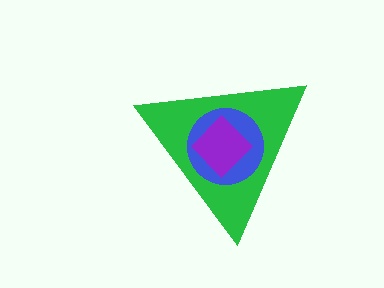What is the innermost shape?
The purple diamond.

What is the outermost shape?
The green triangle.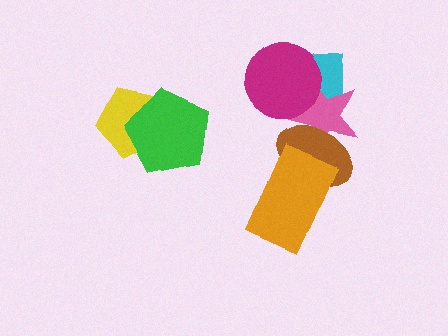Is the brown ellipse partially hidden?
Yes, it is partially covered by another shape.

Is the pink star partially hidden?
Yes, it is partially covered by another shape.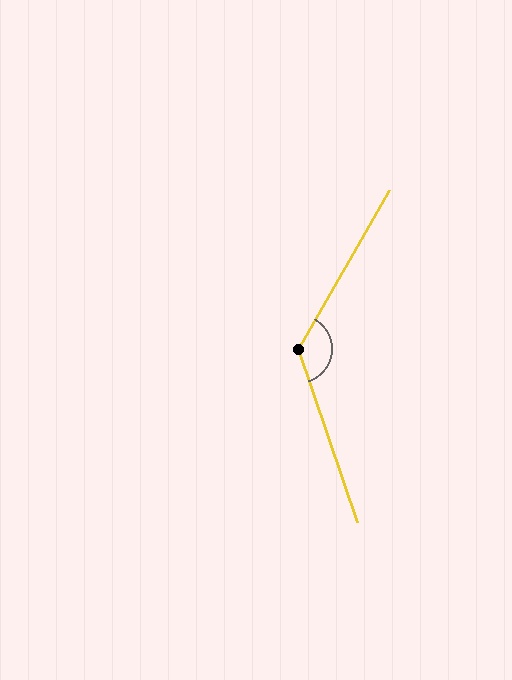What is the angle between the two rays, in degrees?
Approximately 131 degrees.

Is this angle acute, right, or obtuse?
It is obtuse.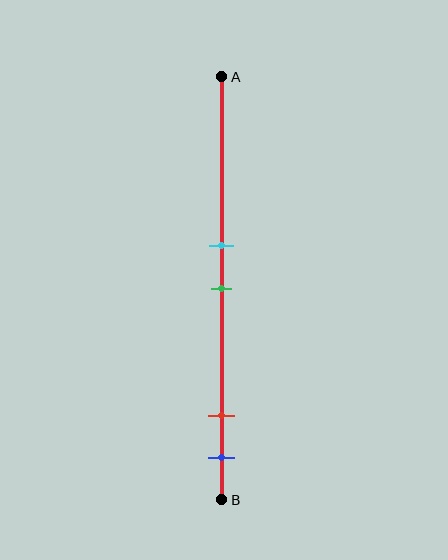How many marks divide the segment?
There are 4 marks dividing the segment.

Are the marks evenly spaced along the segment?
No, the marks are not evenly spaced.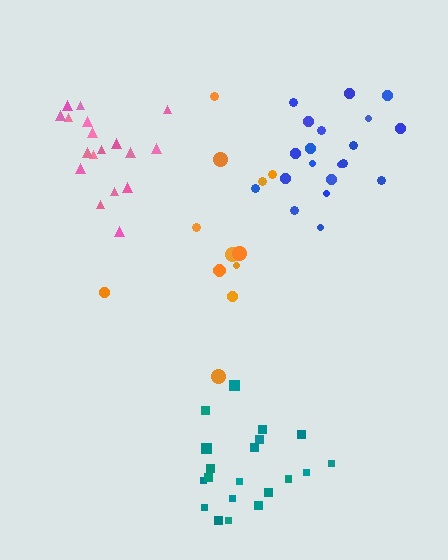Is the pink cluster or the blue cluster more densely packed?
Blue.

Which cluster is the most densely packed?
Blue.